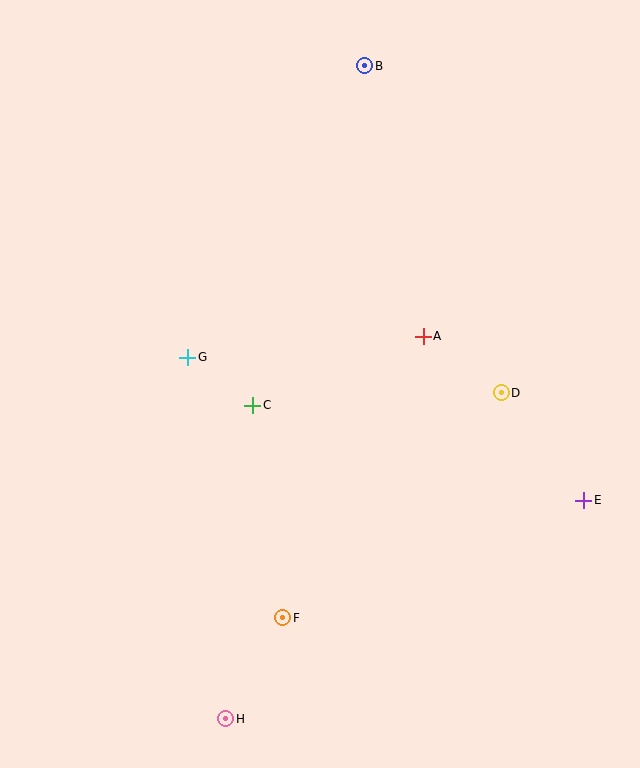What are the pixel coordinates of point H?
Point H is at (226, 719).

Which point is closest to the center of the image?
Point C at (253, 405) is closest to the center.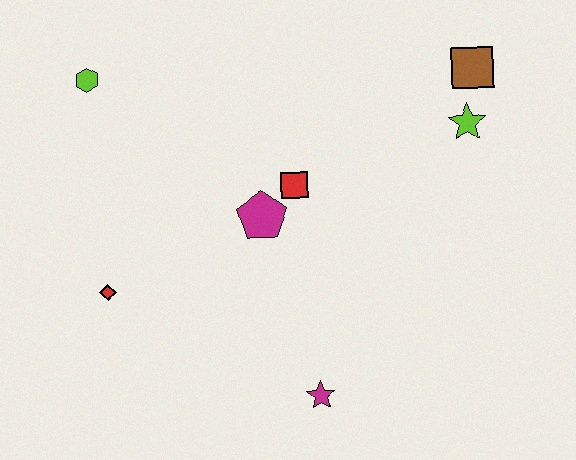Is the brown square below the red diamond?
No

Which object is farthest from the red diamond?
The brown square is farthest from the red diamond.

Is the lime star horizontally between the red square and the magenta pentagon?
No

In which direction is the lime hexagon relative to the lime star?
The lime hexagon is to the left of the lime star.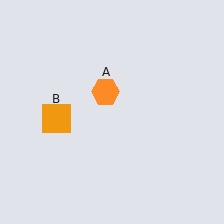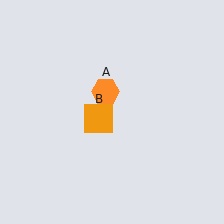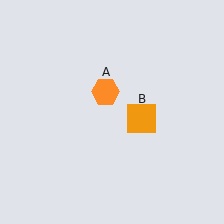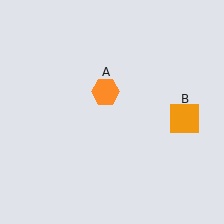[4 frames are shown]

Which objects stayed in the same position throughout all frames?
Orange hexagon (object A) remained stationary.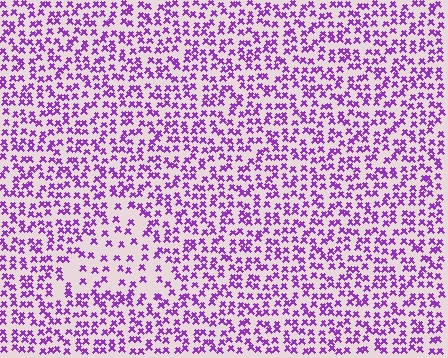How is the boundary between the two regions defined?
The boundary is defined by a change in element density (approximately 1.9x ratio). All elements are the same color, size, and shape.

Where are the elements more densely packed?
The elements are more densely packed outside the triangle boundary.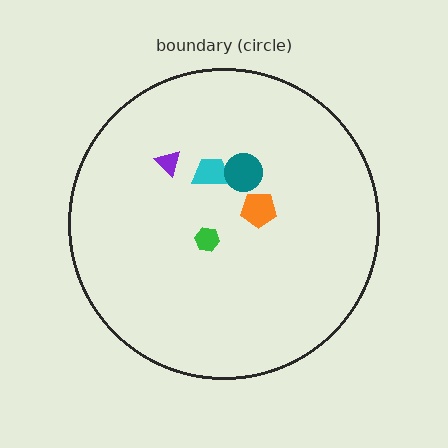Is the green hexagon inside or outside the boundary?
Inside.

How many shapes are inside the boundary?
5 inside, 0 outside.